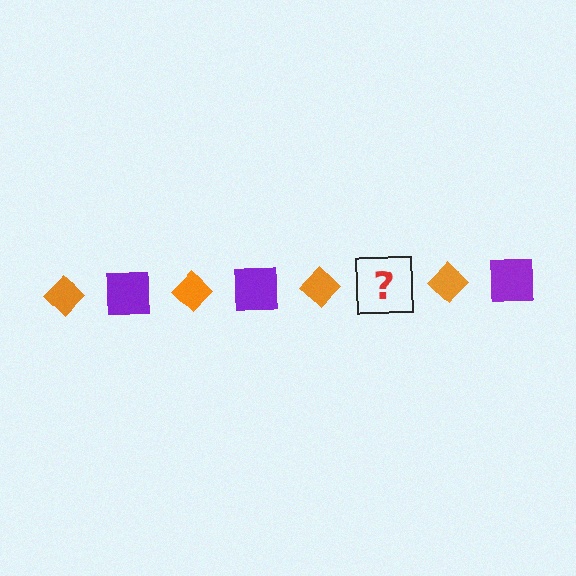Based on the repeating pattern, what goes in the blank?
The blank should be a purple square.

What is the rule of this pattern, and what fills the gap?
The rule is that the pattern alternates between orange diamond and purple square. The gap should be filled with a purple square.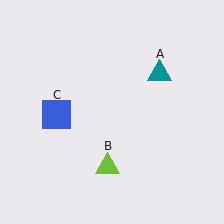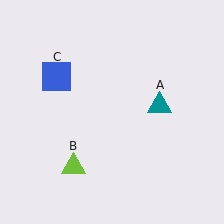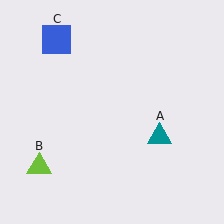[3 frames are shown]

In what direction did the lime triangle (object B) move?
The lime triangle (object B) moved left.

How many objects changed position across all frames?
3 objects changed position: teal triangle (object A), lime triangle (object B), blue square (object C).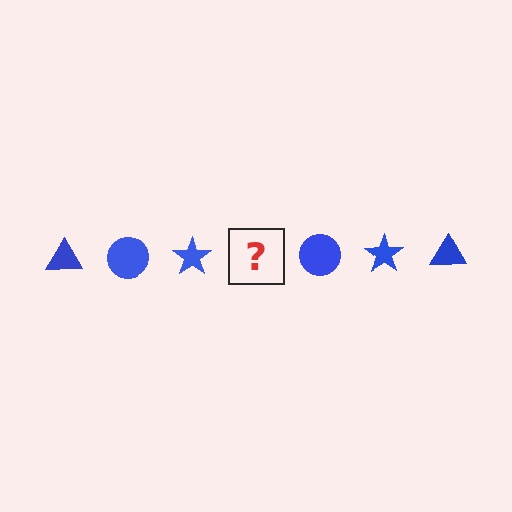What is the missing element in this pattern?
The missing element is a blue triangle.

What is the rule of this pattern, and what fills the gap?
The rule is that the pattern cycles through triangle, circle, star shapes in blue. The gap should be filled with a blue triangle.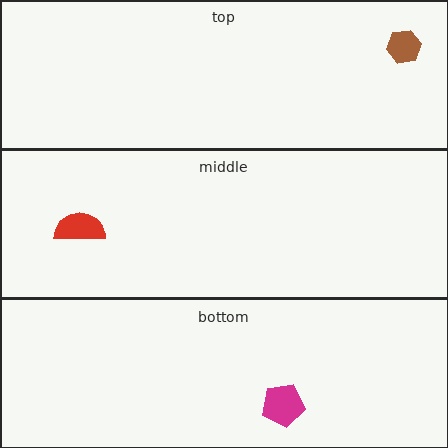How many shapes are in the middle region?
1.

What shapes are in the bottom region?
The magenta pentagon.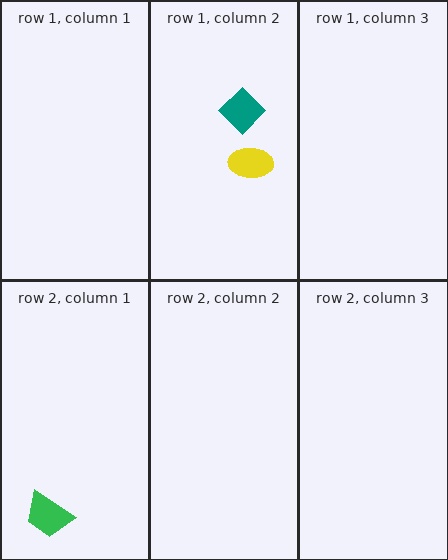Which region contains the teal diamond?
The row 1, column 2 region.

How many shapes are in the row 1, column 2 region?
2.